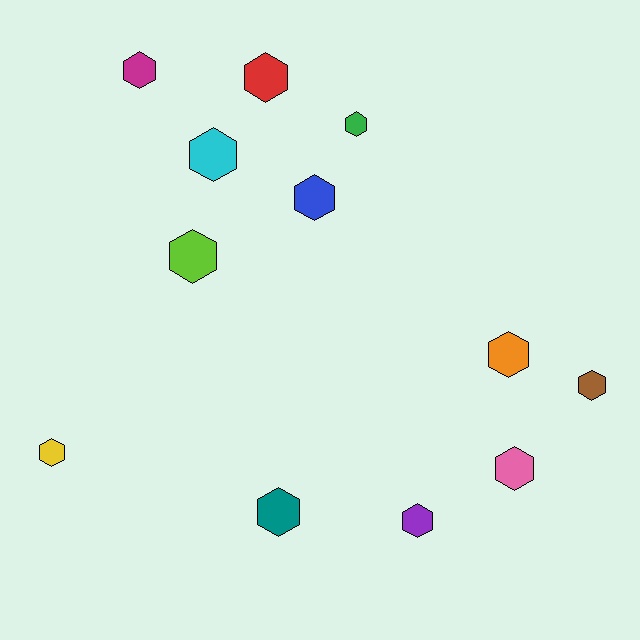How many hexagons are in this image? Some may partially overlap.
There are 12 hexagons.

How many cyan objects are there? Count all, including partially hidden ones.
There is 1 cyan object.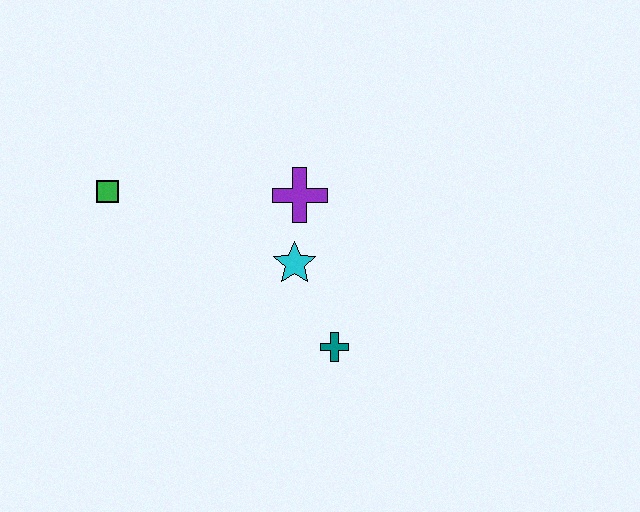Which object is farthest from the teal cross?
The green square is farthest from the teal cross.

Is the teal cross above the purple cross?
No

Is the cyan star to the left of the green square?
No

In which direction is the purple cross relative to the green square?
The purple cross is to the right of the green square.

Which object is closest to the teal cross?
The cyan star is closest to the teal cross.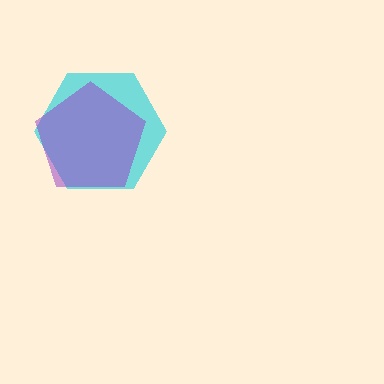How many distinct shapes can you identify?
There are 2 distinct shapes: a cyan hexagon, a purple pentagon.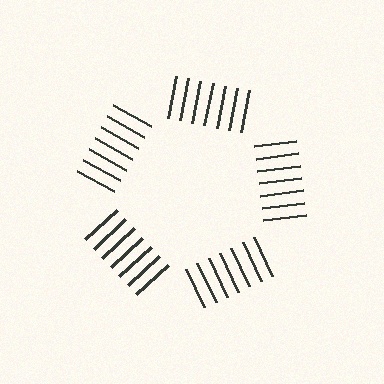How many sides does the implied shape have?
5 sides — the line-ends trace a pentagon.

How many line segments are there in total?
35 — 7 along each of the 5 edges.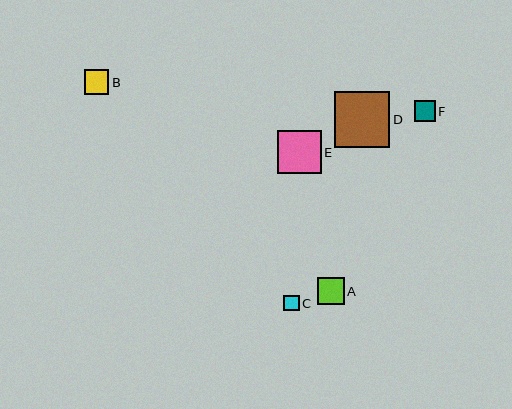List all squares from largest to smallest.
From largest to smallest: D, E, A, B, F, C.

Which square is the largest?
Square D is the largest with a size of approximately 55 pixels.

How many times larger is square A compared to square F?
Square A is approximately 1.3 times the size of square F.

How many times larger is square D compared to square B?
Square D is approximately 2.3 times the size of square B.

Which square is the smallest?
Square C is the smallest with a size of approximately 16 pixels.